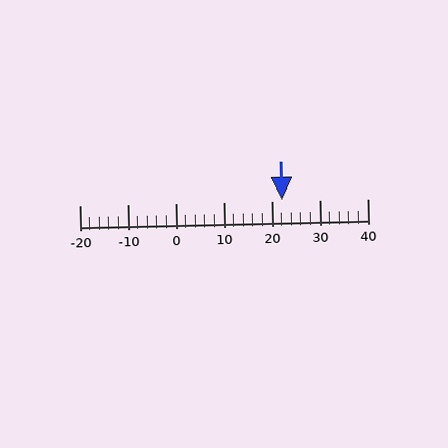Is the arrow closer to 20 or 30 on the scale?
The arrow is closer to 20.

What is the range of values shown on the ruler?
The ruler shows values from -20 to 40.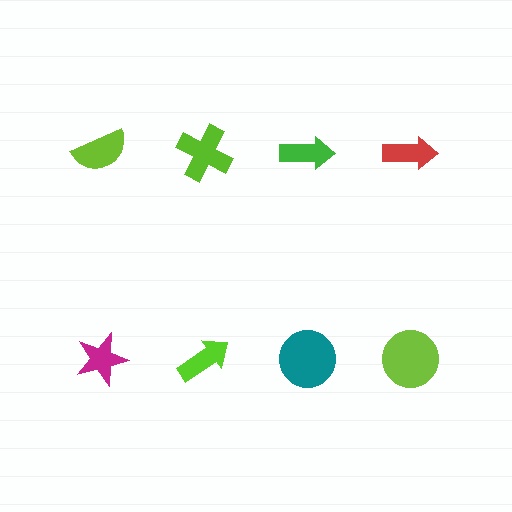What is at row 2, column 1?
A magenta star.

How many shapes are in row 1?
4 shapes.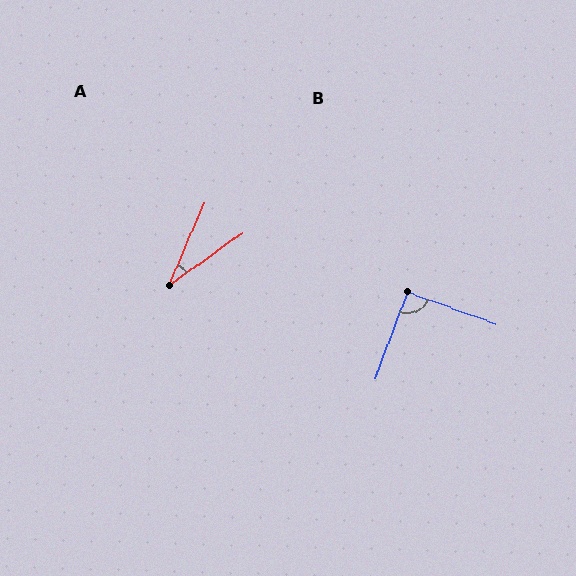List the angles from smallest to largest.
A (31°), B (91°).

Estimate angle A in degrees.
Approximately 31 degrees.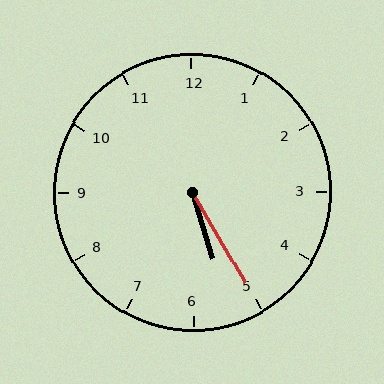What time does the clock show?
5:25.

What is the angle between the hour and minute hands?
Approximately 12 degrees.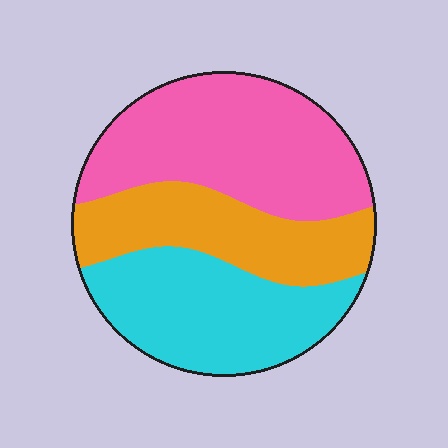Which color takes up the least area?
Orange, at roughly 25%.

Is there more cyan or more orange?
Cyan.